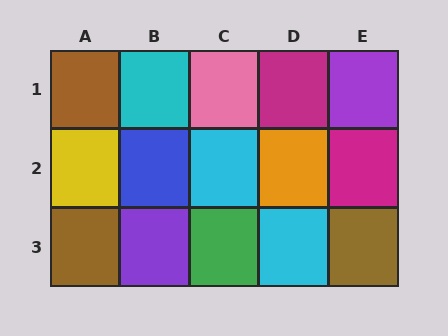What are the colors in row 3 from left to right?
Brown, purple, green, cyan, brown.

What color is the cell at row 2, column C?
Cyan.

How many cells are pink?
1 cell is pink.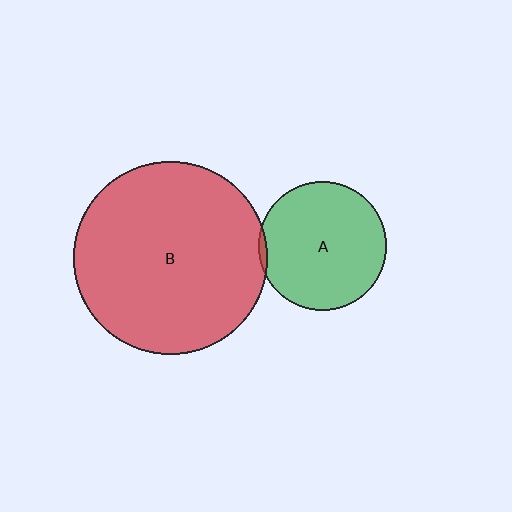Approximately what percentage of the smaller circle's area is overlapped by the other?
Approximately 5%.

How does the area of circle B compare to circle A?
Approximately 2.3 times.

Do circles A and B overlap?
Yes.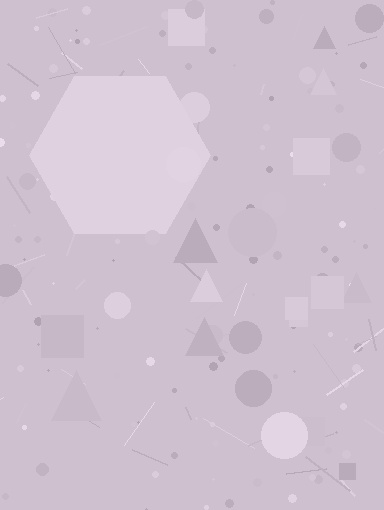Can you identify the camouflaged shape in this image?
The camouflaged shape is a hexagon.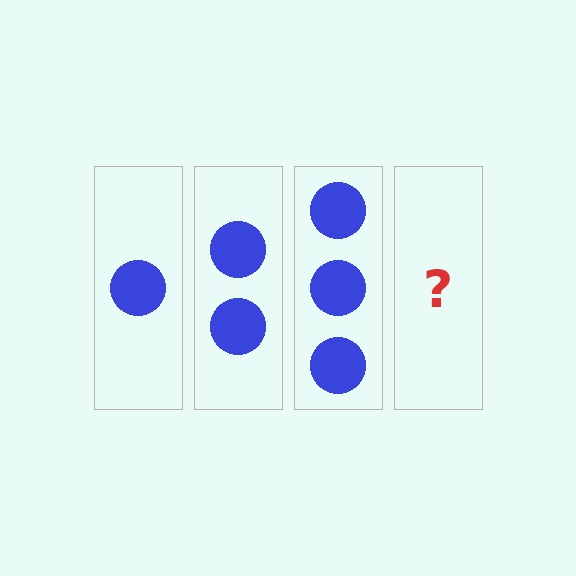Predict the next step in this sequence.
The next step is 4 circles.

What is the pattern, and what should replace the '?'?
The pattern is that each step adds one more circle. The '?' should be 4 circles.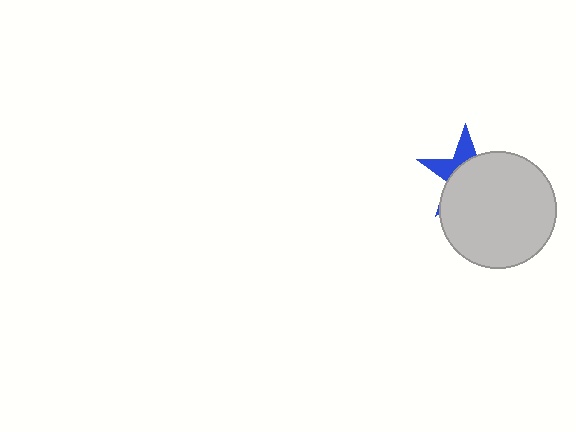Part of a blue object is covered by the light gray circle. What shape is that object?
It is a star.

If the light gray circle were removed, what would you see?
You would see the complete blue star.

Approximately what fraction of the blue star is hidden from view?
Roughly 68% of the blue star is hidden behind the light gray circle.